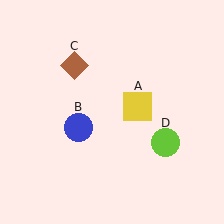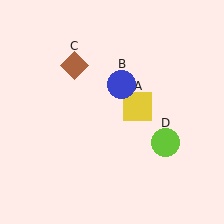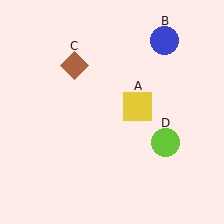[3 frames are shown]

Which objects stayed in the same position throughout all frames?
Yellow square (object A) and brown diamond (object C) and lime circle (object D) remained stationary.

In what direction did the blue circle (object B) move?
The blue circle (object B) moved up and to the right.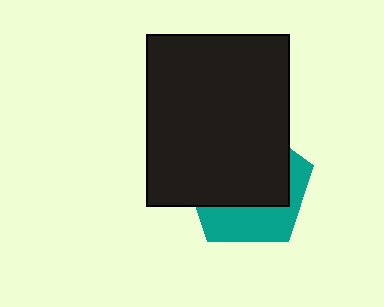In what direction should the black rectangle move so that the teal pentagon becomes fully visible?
The black rectangle should move up. That is the shortest direction to clear the overlap and leave the teal pentagon fully visible.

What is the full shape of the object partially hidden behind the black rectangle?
The partially hidden object is a teal pentagon.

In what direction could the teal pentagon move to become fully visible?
The teal pentagon could move down. That would shift it out from behind the black rectangle entirely.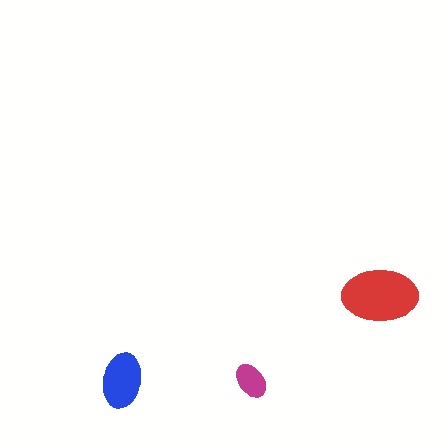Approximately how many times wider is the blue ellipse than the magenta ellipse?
About 1.5 times wider.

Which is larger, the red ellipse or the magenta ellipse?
The red one.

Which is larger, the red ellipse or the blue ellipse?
The red one.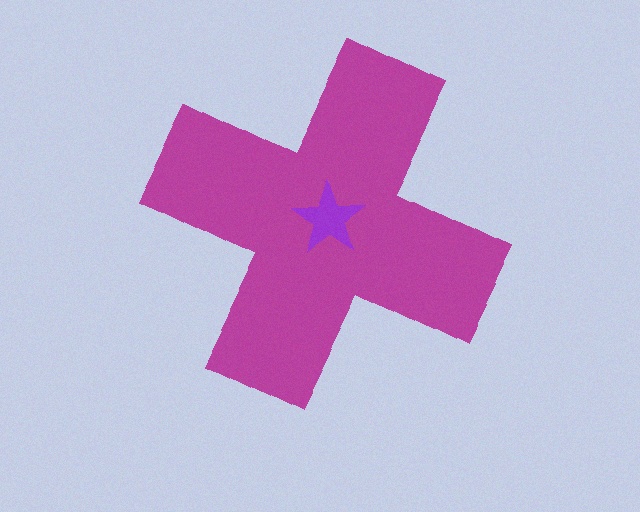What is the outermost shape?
The magenta cross.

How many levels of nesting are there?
2.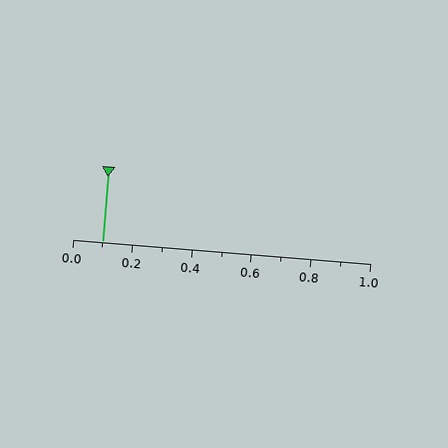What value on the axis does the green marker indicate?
The marker indicates approximately 0.1.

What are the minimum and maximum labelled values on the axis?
The axis runs from 0.0 to 1.0.